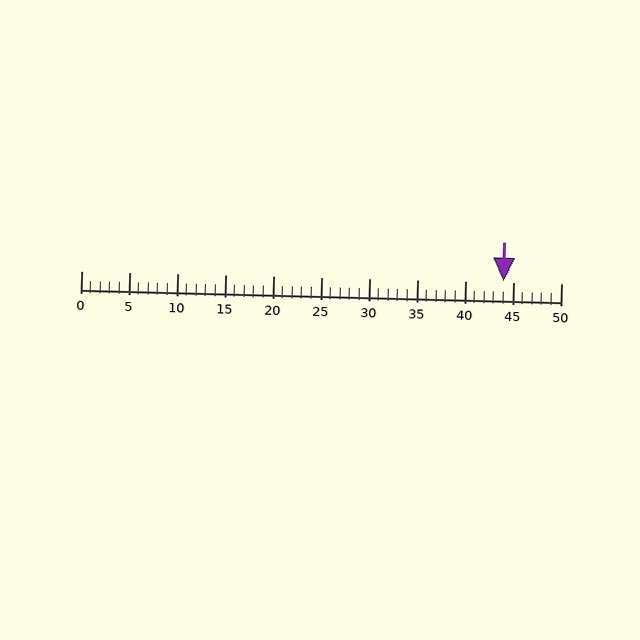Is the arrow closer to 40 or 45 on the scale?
The arrow is closer to 45.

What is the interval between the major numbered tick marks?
The major tick marks are spaced 5 units apart.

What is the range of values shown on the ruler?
The ruler shows values from 0 to 50.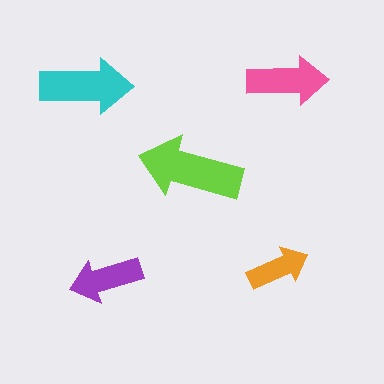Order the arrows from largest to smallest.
the lime one, the cyan one, the pink one, the purple one, the orange one.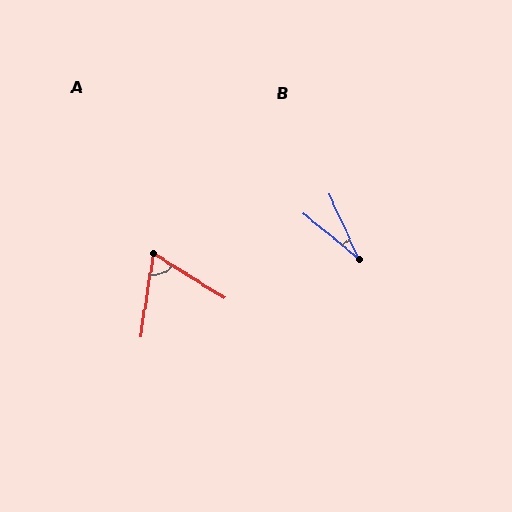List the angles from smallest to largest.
B (27°), A (67°).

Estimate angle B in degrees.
Approximately 27 degrees.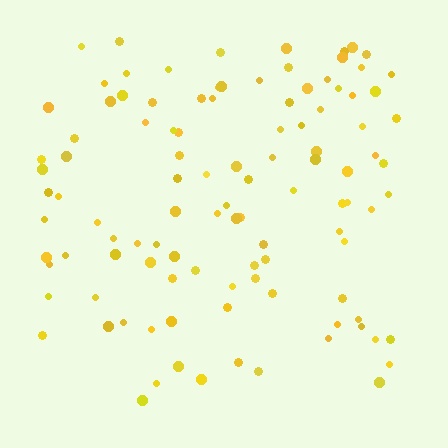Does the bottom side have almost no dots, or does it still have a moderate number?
Still a moderate number, just noticeably fewer than the top.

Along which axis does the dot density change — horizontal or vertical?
Vertical.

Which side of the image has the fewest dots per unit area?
The bottom.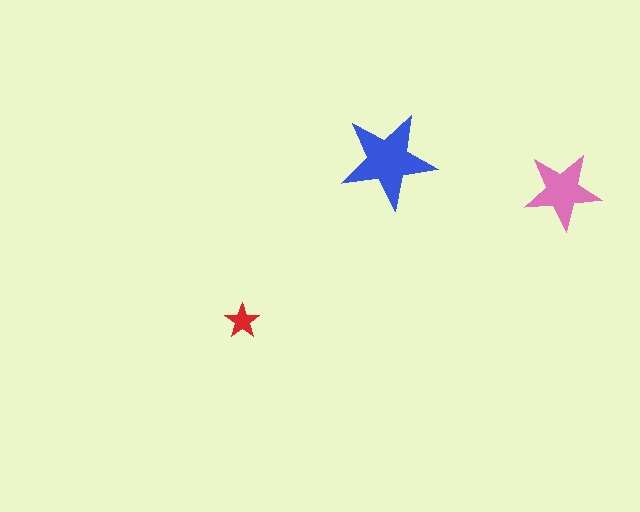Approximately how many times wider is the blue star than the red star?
About 3 times wider.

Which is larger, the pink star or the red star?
The pink one.